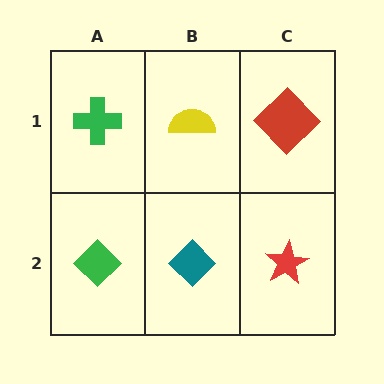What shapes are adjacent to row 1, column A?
A green diamond (row 2, column A), a yellow semicircle (row 1, column B).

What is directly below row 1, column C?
A red star.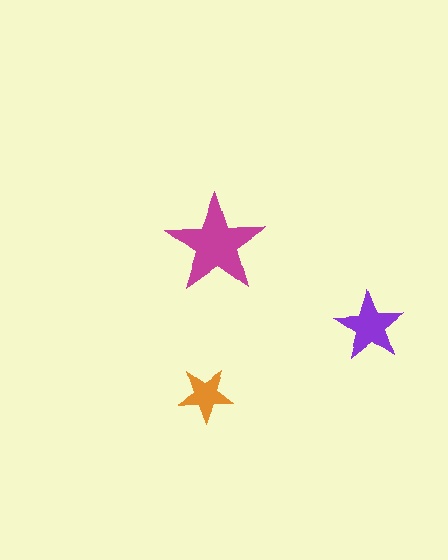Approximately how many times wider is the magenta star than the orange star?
About 2 times wider.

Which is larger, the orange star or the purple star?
The purple one.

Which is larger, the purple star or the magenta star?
The magenta one.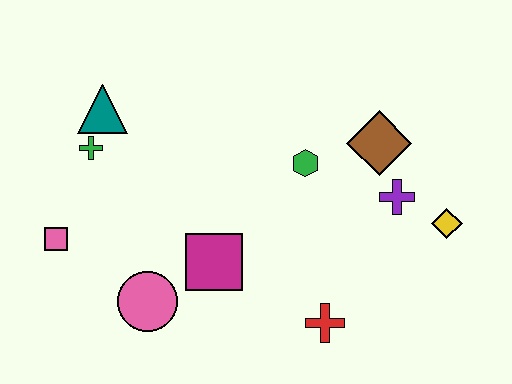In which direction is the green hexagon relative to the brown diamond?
The green hexagon is to the left of the brown diamond.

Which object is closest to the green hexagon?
The brown diamond is closest to the green hexagon.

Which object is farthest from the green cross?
The yellow diamond is farthest from the green cross.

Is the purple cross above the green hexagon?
No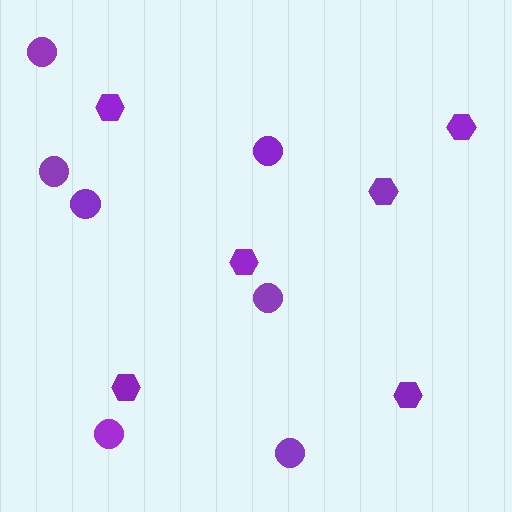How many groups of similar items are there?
There are 2 groups: one group of circles (7) and one group of hexagons (6).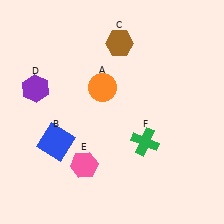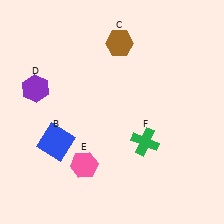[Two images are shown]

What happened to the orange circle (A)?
The orange circle (A) was removed in Image 2. It was in the top-left area of Image 1.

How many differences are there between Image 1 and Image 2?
There is 1 difference between the two images.